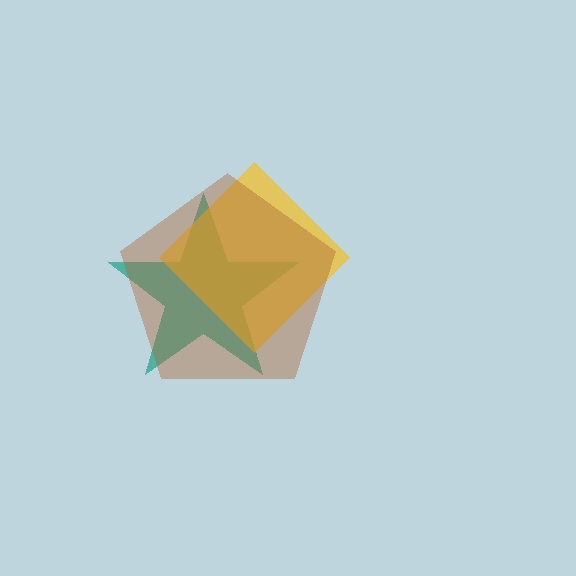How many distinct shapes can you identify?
There are 3 distinct shapes: a teal star, a yellow diamond, a brown pentagon.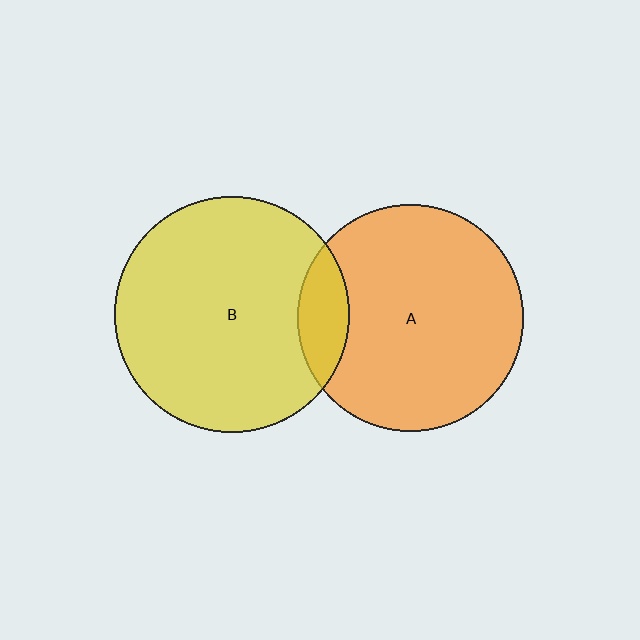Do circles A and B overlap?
Yes.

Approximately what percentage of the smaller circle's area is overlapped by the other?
Approximately 15%.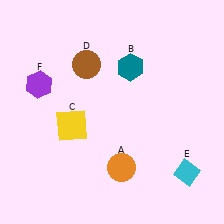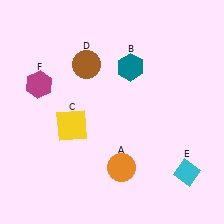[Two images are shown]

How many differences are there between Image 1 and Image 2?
There is 1 difference between the two images.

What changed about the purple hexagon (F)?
In Image 1, F is purple. In Image 2, it changed to magenta.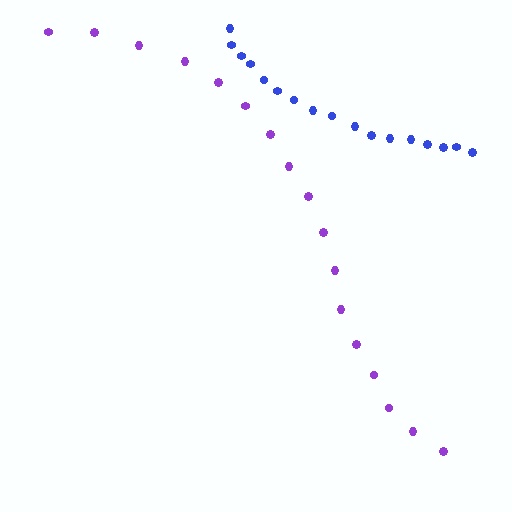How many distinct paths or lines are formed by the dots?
There are 2 distinct paths.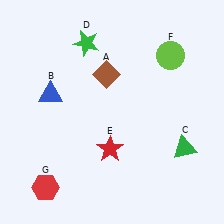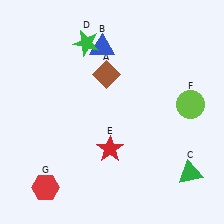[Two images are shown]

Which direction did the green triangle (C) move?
The green triangle (C) moved down.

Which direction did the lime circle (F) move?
The lime circle (F) moved down.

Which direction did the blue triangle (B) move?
The blue triangle (B) moved right.